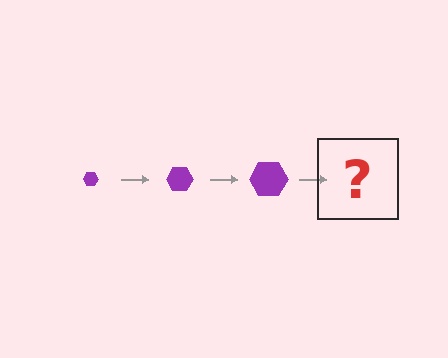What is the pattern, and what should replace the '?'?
The pattern is that the hexagon gets progressively larger each step. The '?' should be a purple hexagon, larger than the previous one.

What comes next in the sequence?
The next element should be a purple hexagon, larger than the previous one.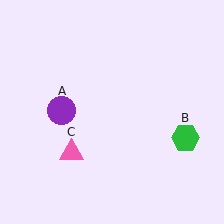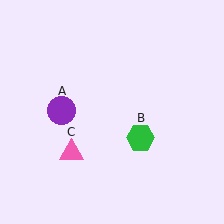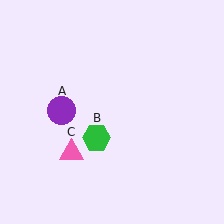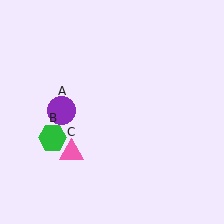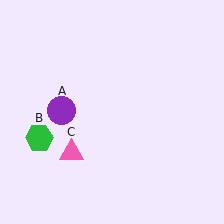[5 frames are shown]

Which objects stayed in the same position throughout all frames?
Purple circle (object A) and pink triangle (object C) remained stationary.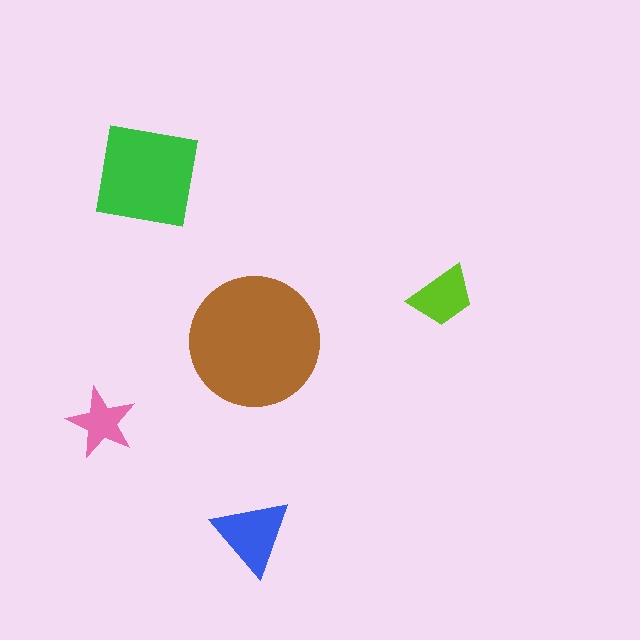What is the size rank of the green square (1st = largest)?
2nd.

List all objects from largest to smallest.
The brown circle, the green square, the blue triangle, the lime trapezoid, the pink star.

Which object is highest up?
The green square is topmost.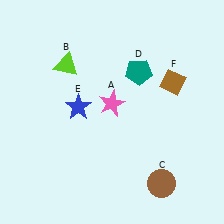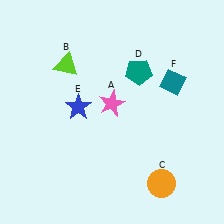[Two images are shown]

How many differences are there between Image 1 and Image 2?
There are 2 differences between the two images.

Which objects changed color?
C changed from brown to orange. F changed from brown to teal.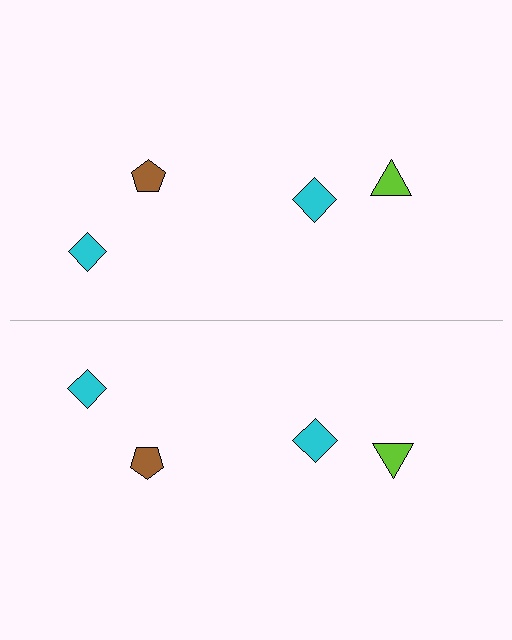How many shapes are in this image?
There are 8 shapes in this image.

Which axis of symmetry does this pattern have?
The pattern has a horizontal axis of symmetry running through the center of the image.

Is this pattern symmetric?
Yes, this pattern has bilateral (reflection) symmetry.